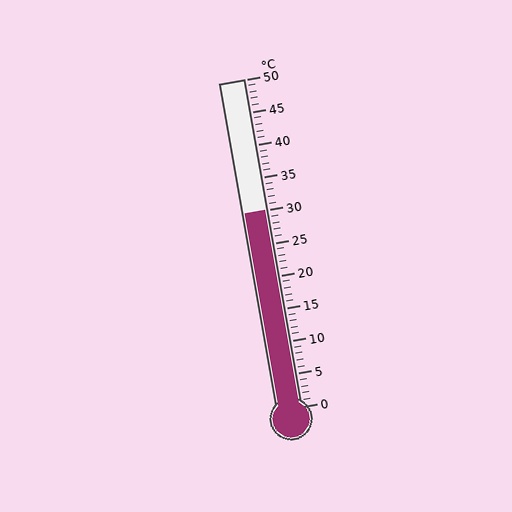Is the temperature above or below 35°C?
The temperature is below 35°C.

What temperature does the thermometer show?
The thermometer shows approximately 30°C.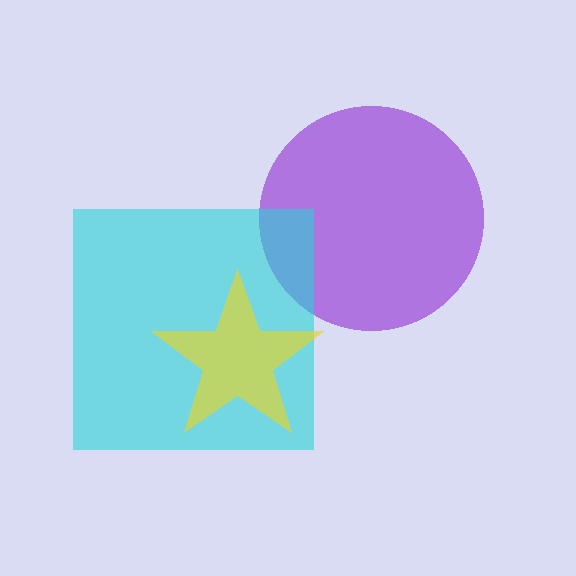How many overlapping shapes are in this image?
There are 3 overlapping shapes in the image.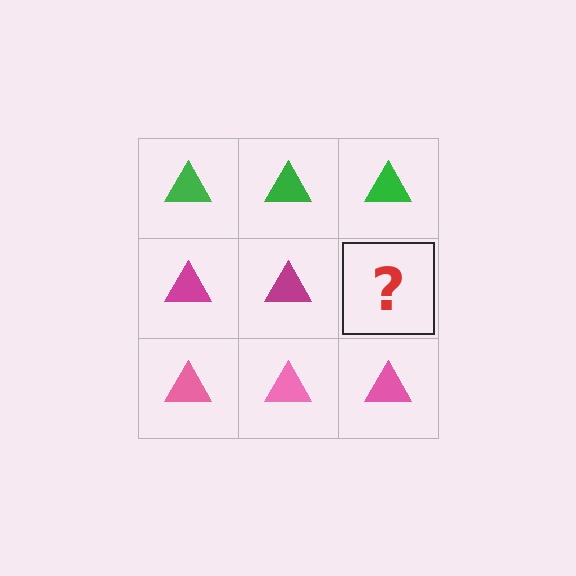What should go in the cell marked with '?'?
The missing cell should contain a magenta triangle.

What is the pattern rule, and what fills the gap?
The rule is that each row has a consistent color. The gap should be filled with a magenta triangle.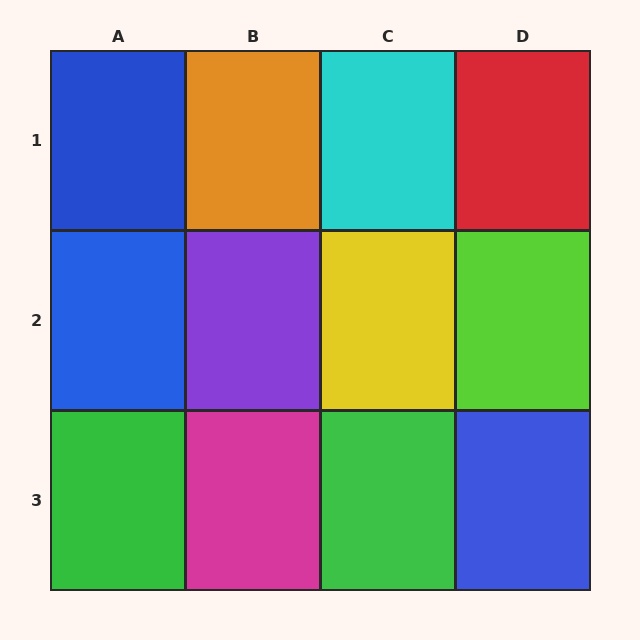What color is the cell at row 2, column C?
Yellow.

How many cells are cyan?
1 cell is cyan.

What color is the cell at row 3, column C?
Green.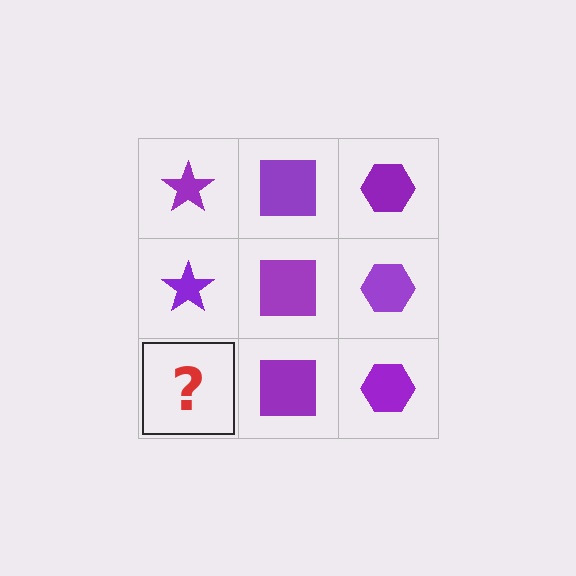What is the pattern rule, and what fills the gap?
The rule is that each column has a consistent shape. The gap should be filled with a purple star.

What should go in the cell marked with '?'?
The missing cell should contain a purple star.